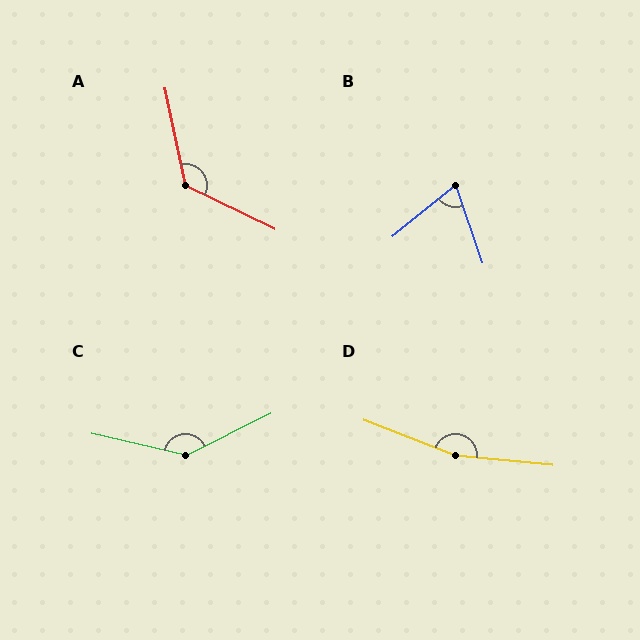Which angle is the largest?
D, at approximately 164 degrees.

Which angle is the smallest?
B, at approximately 70 degrees.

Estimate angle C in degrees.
Approximately 140 degrees.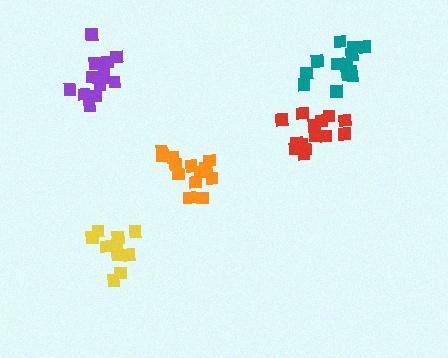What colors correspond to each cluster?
The clusters are colored: orange, teal, yellow, red, purple.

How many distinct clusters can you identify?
There are 5 distinct clusters.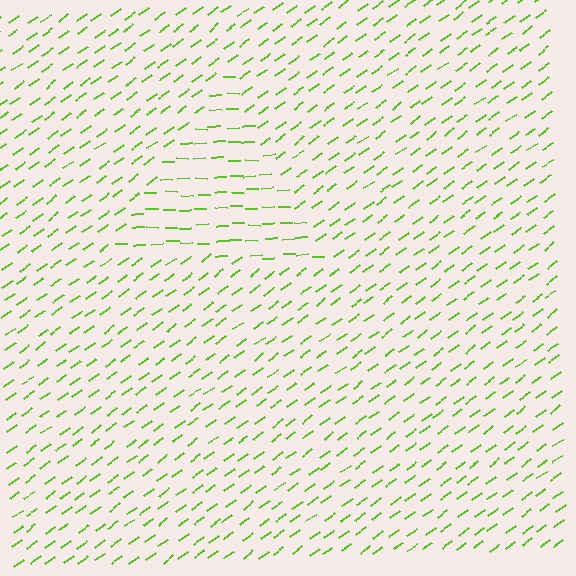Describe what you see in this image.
The image is filled with small lime line segments. A triangle region in the image has lines oriented differently from the surrounding lines, creating a visible texture boundary.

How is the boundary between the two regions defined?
The boundary is defined purely by a change in line orientation (approximately 35 degrees difference). All lines are the same color and thickness.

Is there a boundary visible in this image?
Yes, there is a texture boundary formed by a change in line orientation.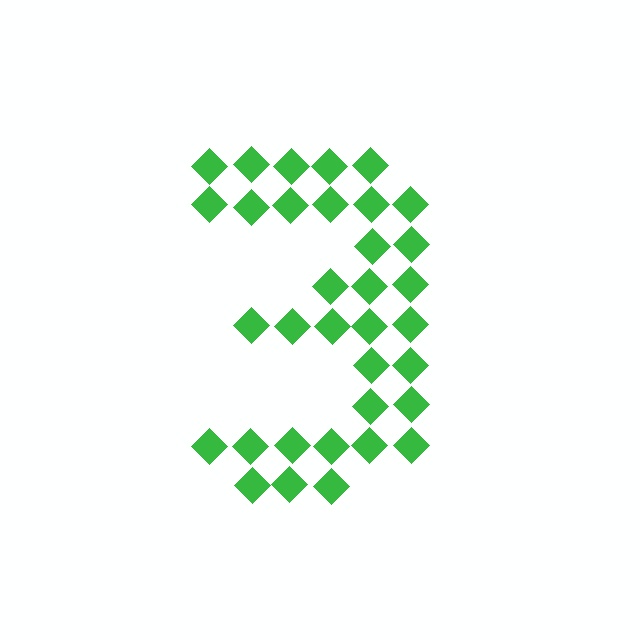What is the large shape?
The large shape is the digit 3.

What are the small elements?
The small elements are diamonds.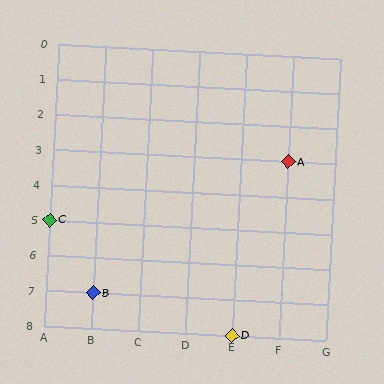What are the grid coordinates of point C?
Point C is at grid coordinates (A, 5).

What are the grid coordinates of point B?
Point B is at grid coordinates (B, 7).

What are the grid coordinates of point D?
Point D is at grid coordinates (E, 8).